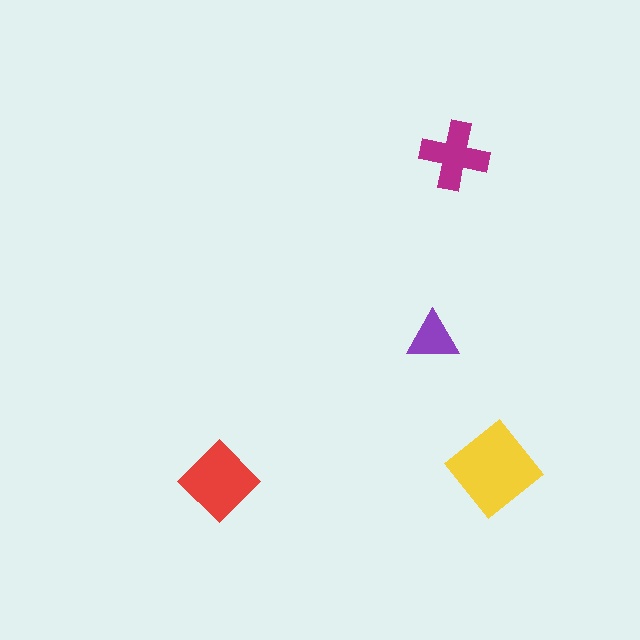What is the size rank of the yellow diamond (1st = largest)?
1st.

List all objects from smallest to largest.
The purple triangle, the magenta cross, the red diamond, the yellow diamond.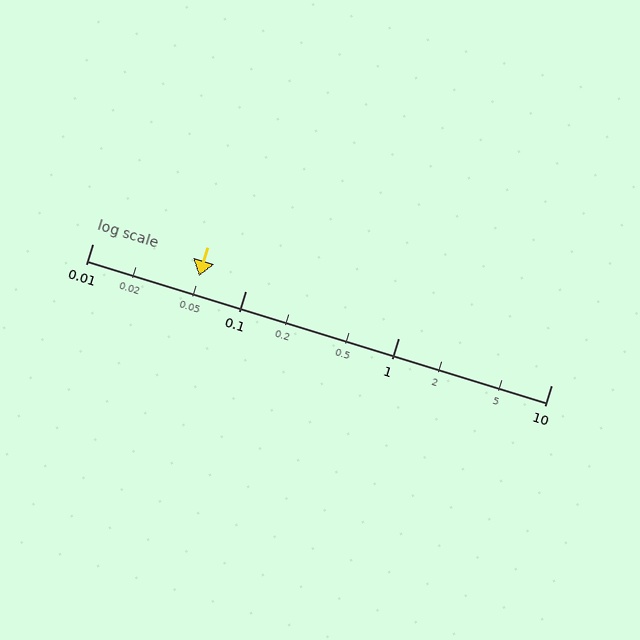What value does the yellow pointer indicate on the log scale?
The pointer indicates approximately 0.05.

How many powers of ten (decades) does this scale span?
The scale spans 3 decades, from 0.01 to 10.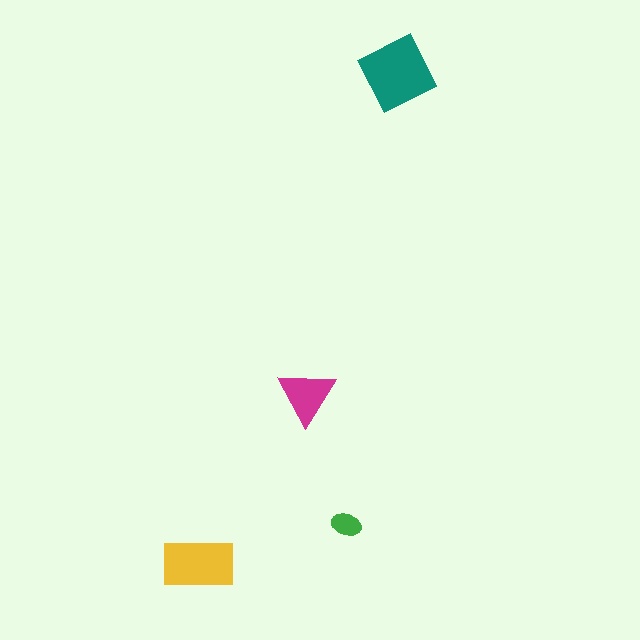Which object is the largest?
The teal diamond.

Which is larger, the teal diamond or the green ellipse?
The teal diamond.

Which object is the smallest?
The green ellipse.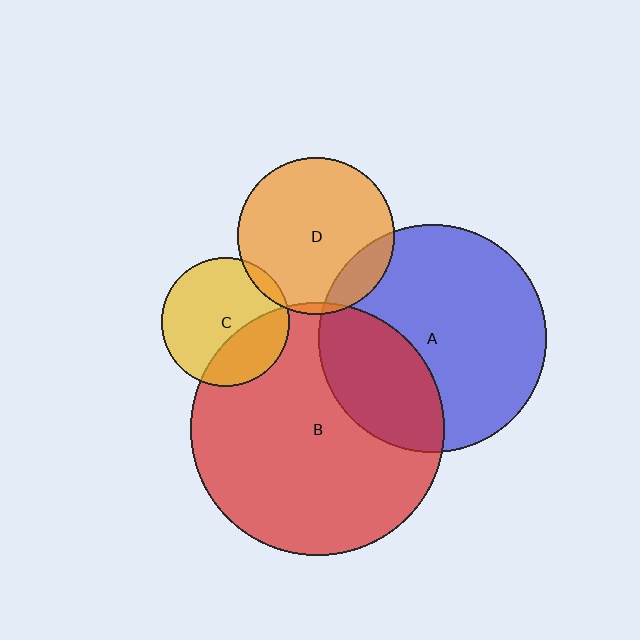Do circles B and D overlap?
Yes.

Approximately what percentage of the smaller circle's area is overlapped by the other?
Approximately 5%.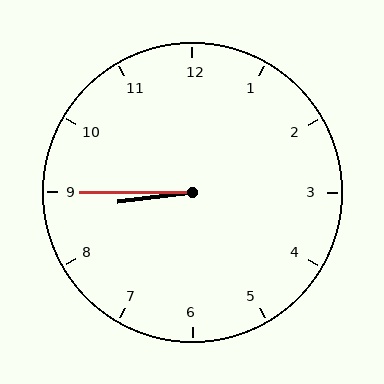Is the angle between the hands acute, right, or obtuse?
It is acute.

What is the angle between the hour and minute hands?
Approximately 8 degrees.